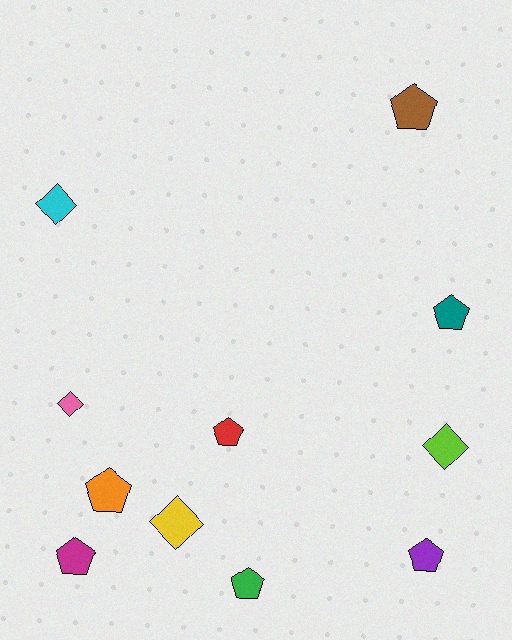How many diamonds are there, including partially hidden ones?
There are 4 diamonds.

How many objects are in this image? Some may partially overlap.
There are 11 objects.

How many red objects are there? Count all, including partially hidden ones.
There is 1 red object.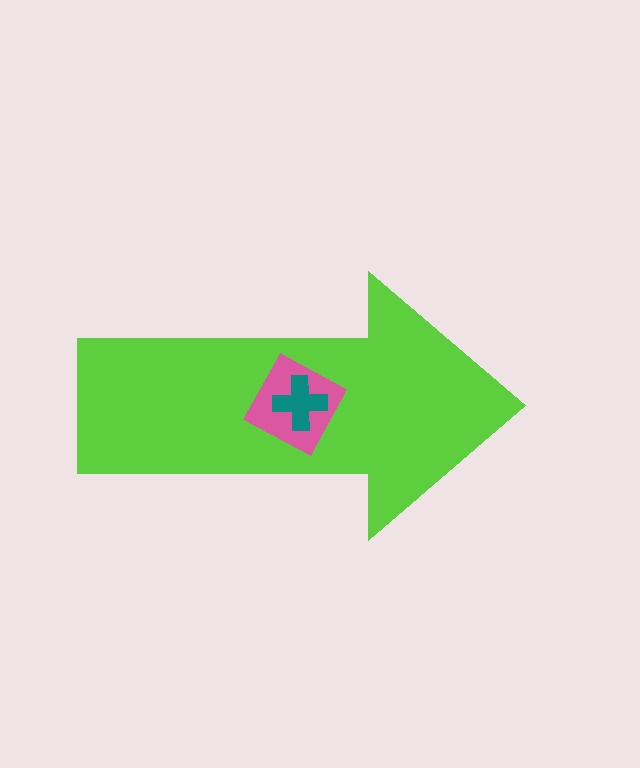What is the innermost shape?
The teal cross.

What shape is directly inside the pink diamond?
The teal cross.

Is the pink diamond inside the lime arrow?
Yes.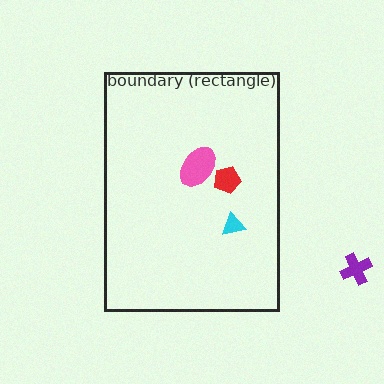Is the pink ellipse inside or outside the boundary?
Inside.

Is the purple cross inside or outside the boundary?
Outside.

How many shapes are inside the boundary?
3 inside, 1 outside.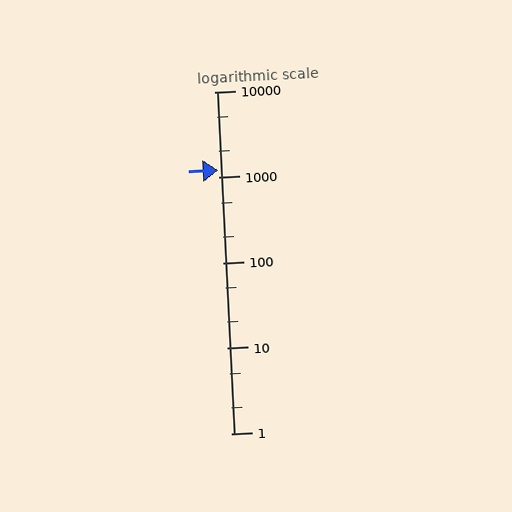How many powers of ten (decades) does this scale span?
The scale spans 4 decades, from 1 to 10000.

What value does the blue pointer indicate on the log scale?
The pointer indicates approximately 1200.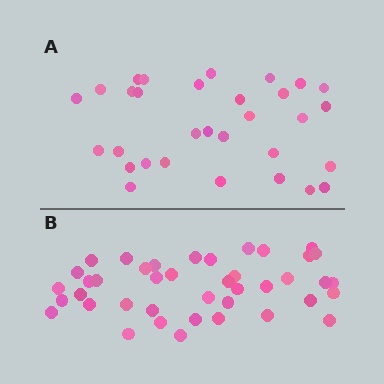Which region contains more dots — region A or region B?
Region B (the bottom region) has more dots.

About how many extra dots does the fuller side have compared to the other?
Region B has roughly 10 or so more dots than region A.